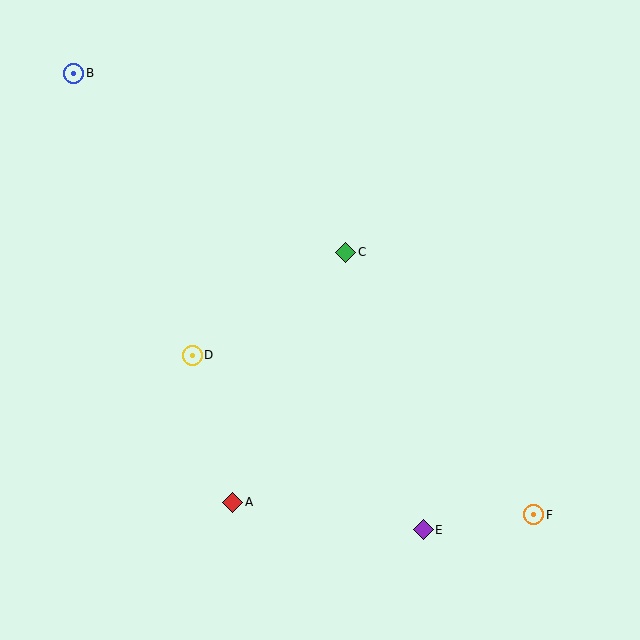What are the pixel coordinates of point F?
Point F is at (534, 515).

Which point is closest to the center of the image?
Point C at (346, 252) is closest to the center.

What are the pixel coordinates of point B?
Point B is at (74, 73).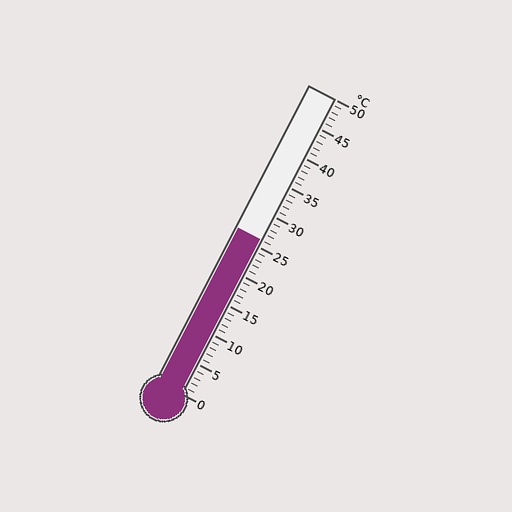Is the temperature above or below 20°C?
The temperature is above 20°C.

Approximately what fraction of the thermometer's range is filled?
The thermometer is filled to approximately 50% of its range.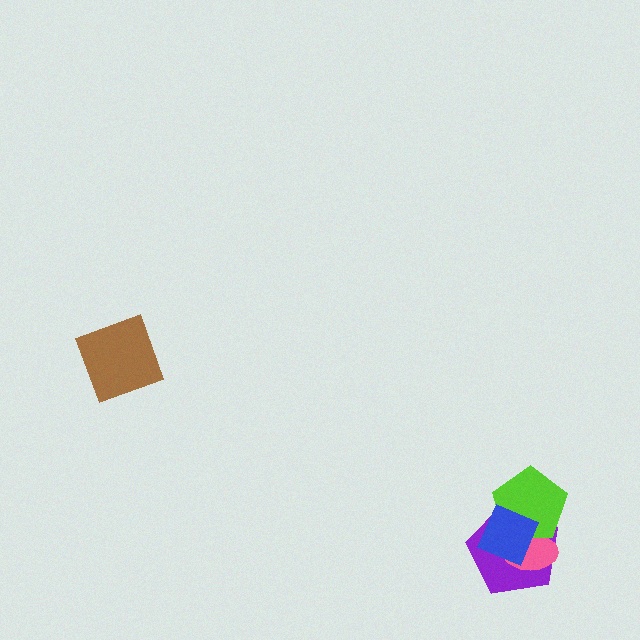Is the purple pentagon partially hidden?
Yes, it is partially covered by another shape.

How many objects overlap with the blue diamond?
3 objects overlap with the blue diamond.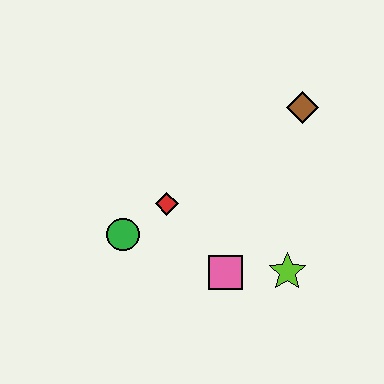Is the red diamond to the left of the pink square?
Yes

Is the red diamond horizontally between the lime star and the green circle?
Yes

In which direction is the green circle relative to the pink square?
The green circle is to the left of the pink square.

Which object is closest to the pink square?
The lime star is closest to the pink square.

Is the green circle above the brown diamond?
No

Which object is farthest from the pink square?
The brown diamond is farthest from the pink square.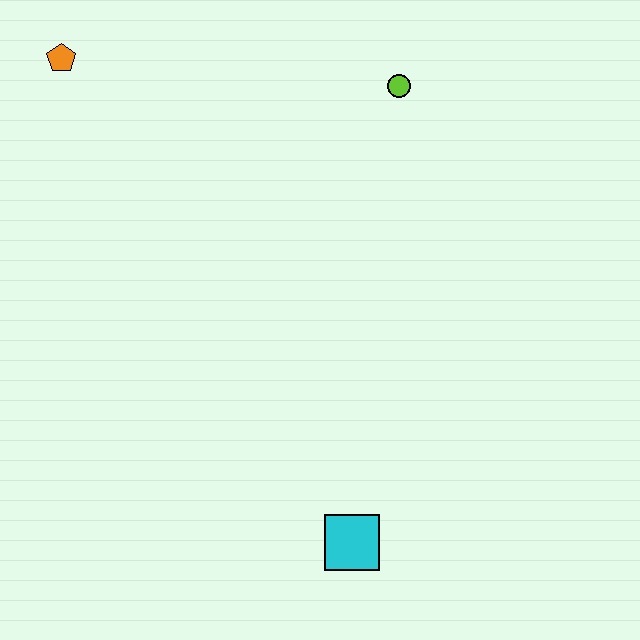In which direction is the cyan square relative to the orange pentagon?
The cyan square is below the orange pentagon.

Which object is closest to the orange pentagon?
The lime circle is closest to the orange pentagon.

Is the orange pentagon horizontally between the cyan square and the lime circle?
No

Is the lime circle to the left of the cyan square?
No